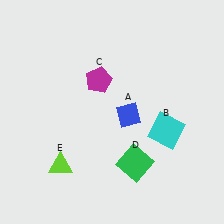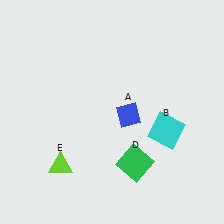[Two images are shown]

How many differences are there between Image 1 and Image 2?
There is 1 difference between the two images.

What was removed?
The magenta pentagon (C) was removed in Image 2.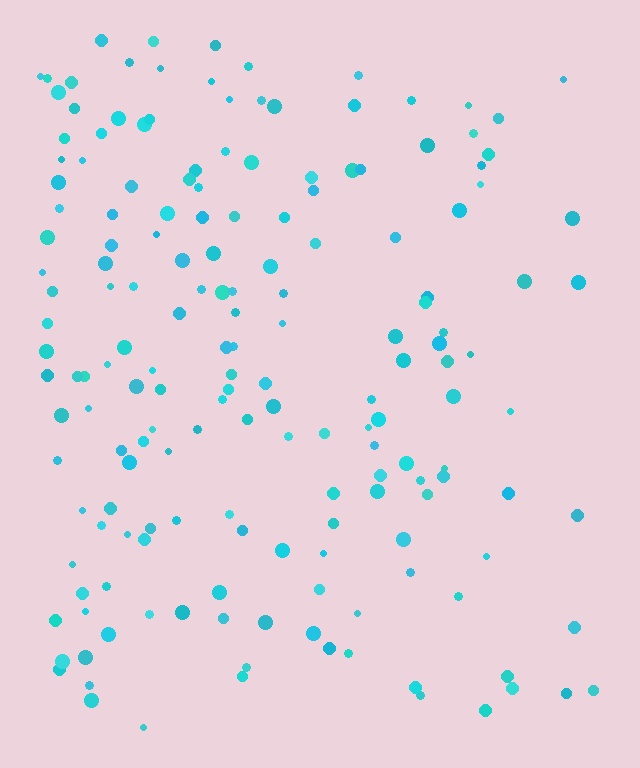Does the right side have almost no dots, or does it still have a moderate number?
Still a moderate number, just noticeably fewer than the left.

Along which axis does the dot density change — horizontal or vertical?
Horizontal.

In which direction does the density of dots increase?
From right to left, with the left side densest.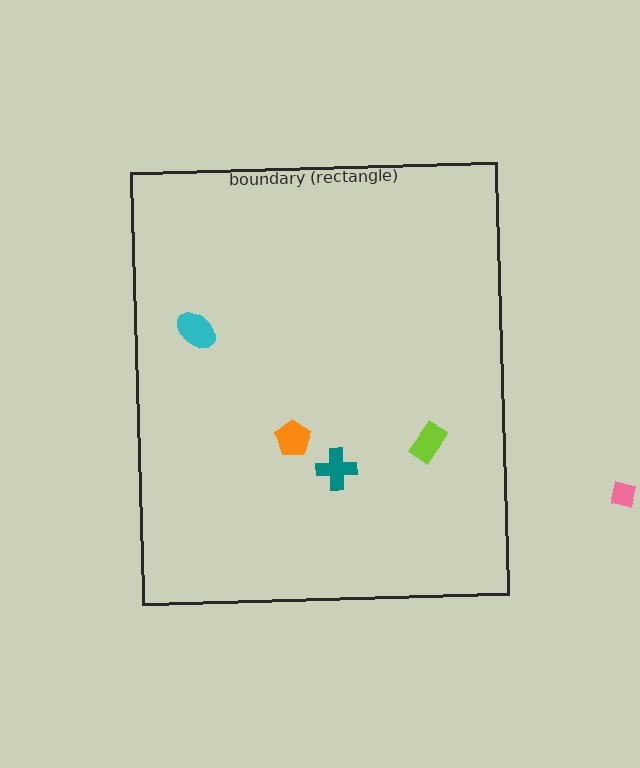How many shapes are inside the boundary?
4 inside, 1 outside.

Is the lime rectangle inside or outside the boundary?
Inside.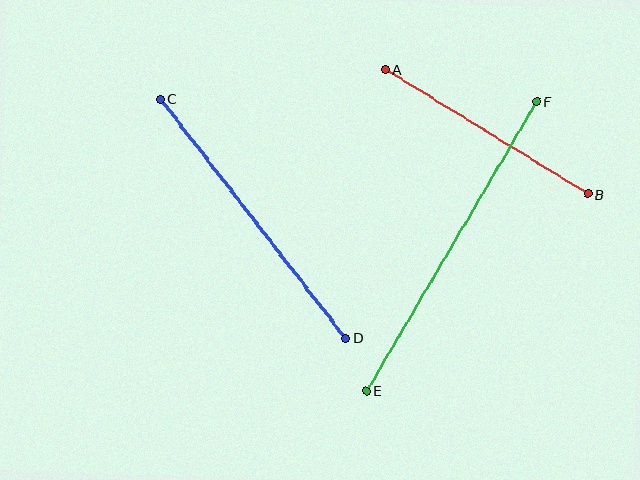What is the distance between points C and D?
The distance is approximately 302 pixels.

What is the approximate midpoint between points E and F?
The midpoint is at approximately (452, 246) pixels.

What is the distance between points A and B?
The distance is approximately 237 pixels.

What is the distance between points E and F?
The distance is approximately 336 pixels.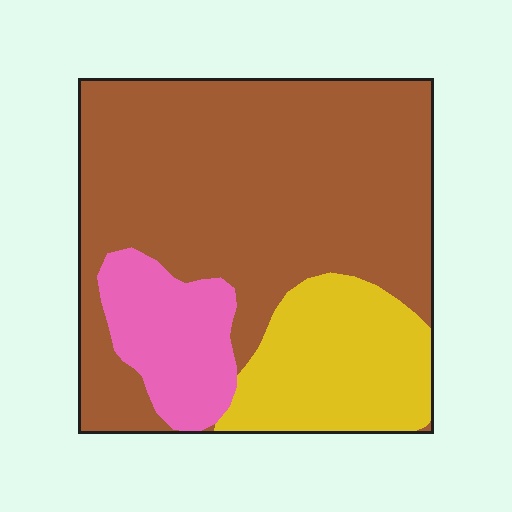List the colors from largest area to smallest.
From largest to smallest: brown, yellow, pink.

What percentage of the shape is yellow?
Yellow covers roughly 20% of the shape.